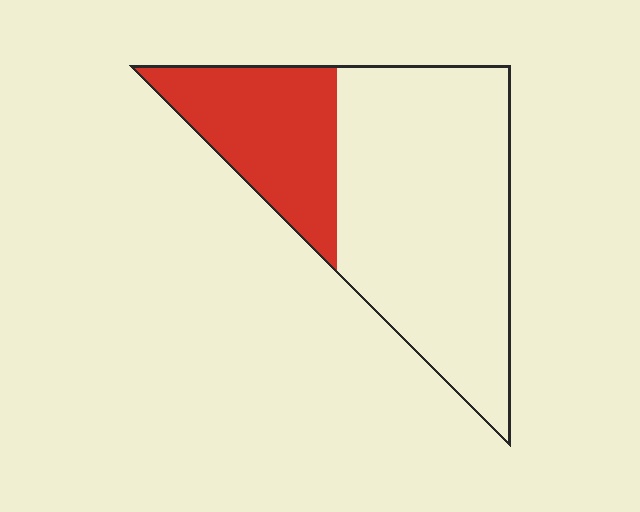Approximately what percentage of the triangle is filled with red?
Approximately 30%.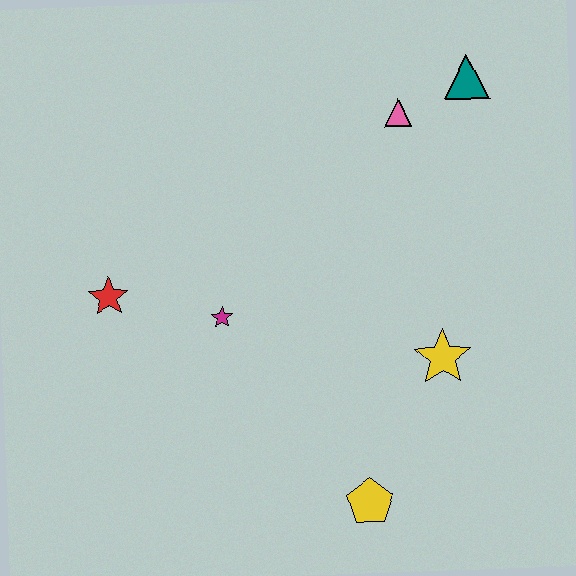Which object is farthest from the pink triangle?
The yellow pentagon is farthest from the pink triangle.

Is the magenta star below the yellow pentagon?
No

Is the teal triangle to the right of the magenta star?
Yes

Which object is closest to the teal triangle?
The pink triangle is closest to the teal triangle.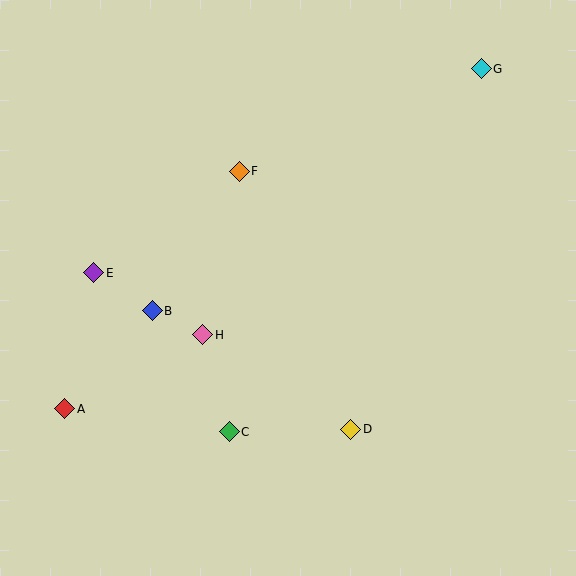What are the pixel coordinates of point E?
Point E is at (94, 273).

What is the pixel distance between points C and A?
The distance between C and A is 166 pixels.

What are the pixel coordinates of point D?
Point D is at (351, 429).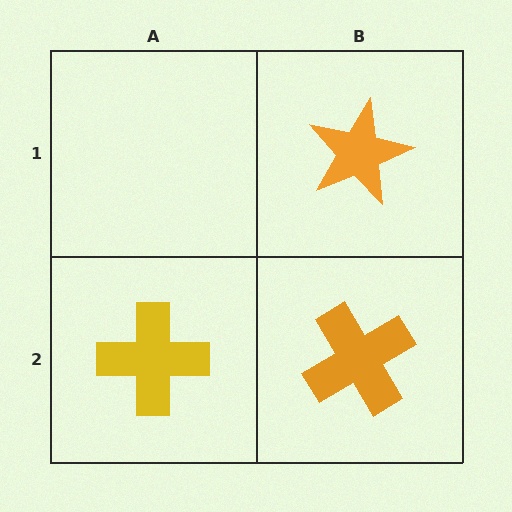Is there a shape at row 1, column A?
No, that cell is empty.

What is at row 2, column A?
A yellow cross.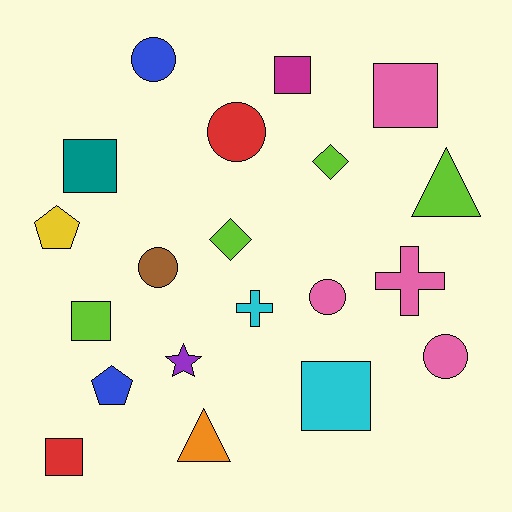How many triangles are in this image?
There are 2 triangles.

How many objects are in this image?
There are 20 objects.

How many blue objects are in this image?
There are 2 blue objects.